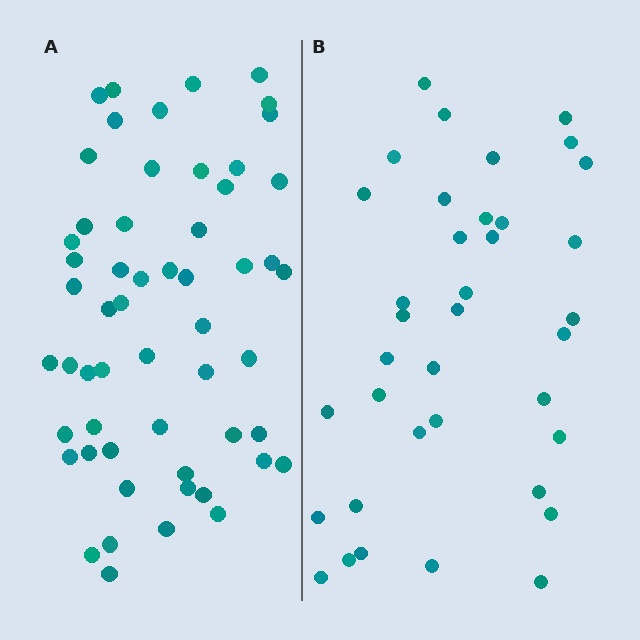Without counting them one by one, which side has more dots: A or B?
Region A (the left region) has more dots.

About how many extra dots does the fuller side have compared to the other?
Region A has approximately 20 more dots than region B.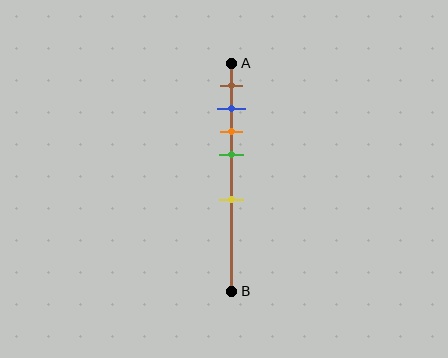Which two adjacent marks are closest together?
The blue and orange marks are the closest adjacent pair.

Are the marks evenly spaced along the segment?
No, the marks are not evenly spaced.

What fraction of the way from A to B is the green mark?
The green mark is approximately 40% (0.4) of the way from A to B.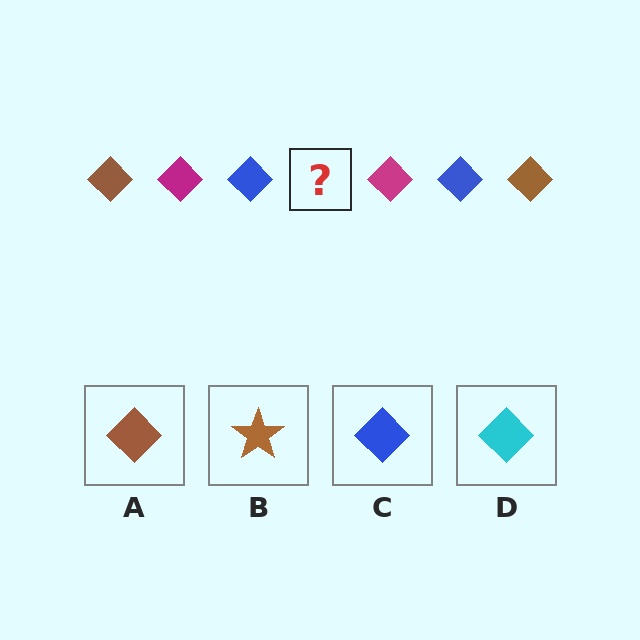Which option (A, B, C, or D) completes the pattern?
A.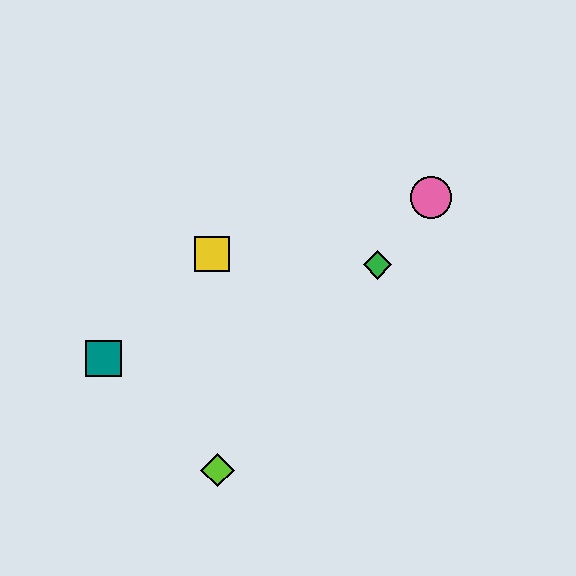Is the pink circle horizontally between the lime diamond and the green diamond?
No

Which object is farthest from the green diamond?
The teal square is farthest from the green diamond.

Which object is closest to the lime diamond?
The teal square is closest to the lime diamond.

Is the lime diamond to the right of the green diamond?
No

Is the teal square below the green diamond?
Yes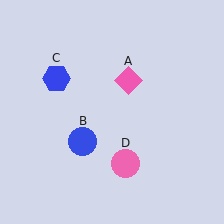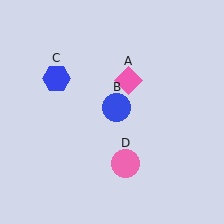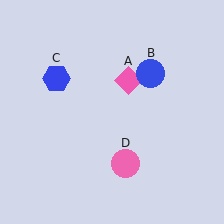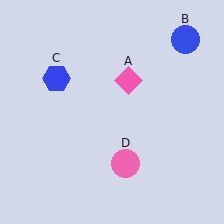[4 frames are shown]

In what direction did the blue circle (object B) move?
The blue circle (object B) moved up and to the right.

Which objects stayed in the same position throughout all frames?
Pink diamond (object A) and blue hexagon (object C) and pink circle (object D) remained stationary.